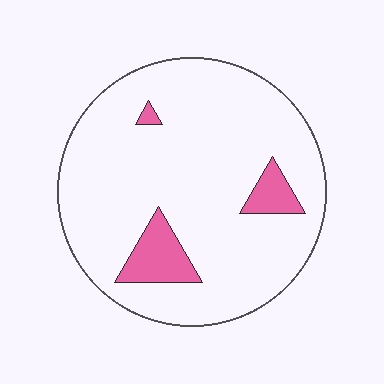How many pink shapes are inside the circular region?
3.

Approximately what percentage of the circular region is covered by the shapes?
Approximately 10%.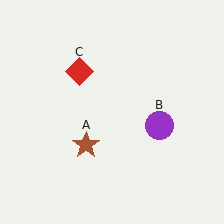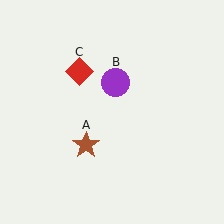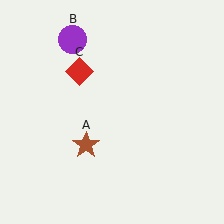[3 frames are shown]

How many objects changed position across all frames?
1 object changed position: purple circle (object B).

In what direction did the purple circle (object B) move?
The purple circle (object B) moved up and to the left.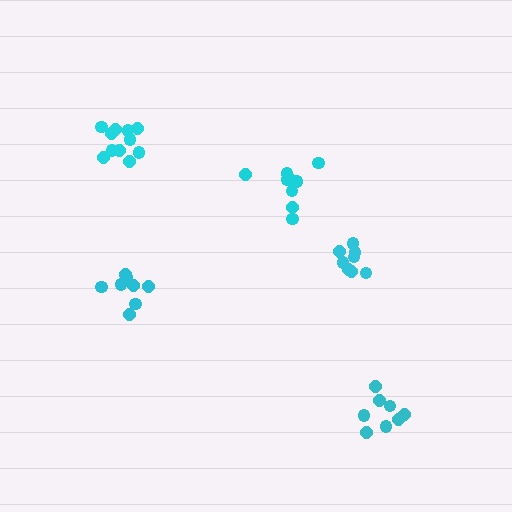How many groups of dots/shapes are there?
There are 5 groups.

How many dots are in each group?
Group 1: 8 dots, Group 2: 8 dots, Group 3: 9 dots, Group 4: 11 dots, Group 5: 8 dots (44 total).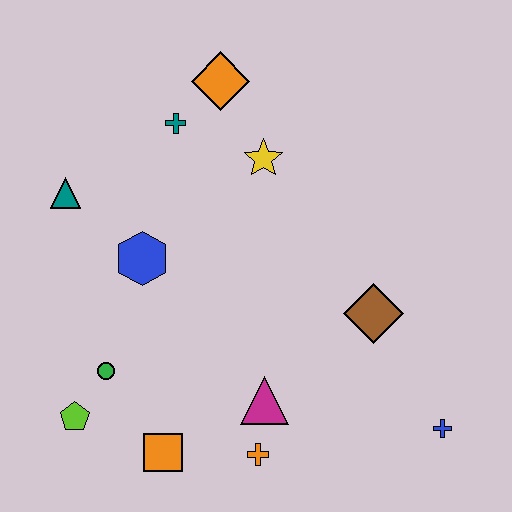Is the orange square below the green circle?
Yes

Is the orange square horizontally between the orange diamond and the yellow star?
No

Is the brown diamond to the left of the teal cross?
No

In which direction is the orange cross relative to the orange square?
The orange cross is to the right of the orange square.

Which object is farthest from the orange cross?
The orange diamond is farthest from the orange cross.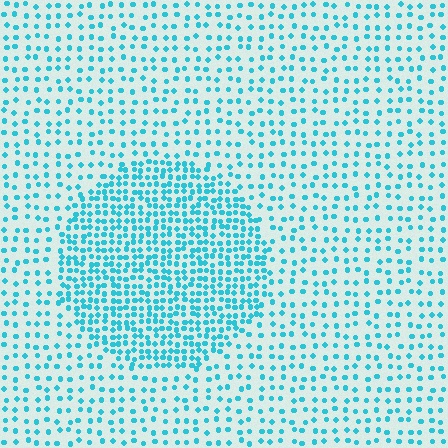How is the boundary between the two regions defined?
The boundary is defined by a change in element density (approximately 2.2x ratio). All elements are the same color, size, and shape.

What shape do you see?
I see a circle.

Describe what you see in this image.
The image contains small cyan elements arranged at two different densities. A circle-shaped region is visible where the elements are more densely packed than the surrounding area.